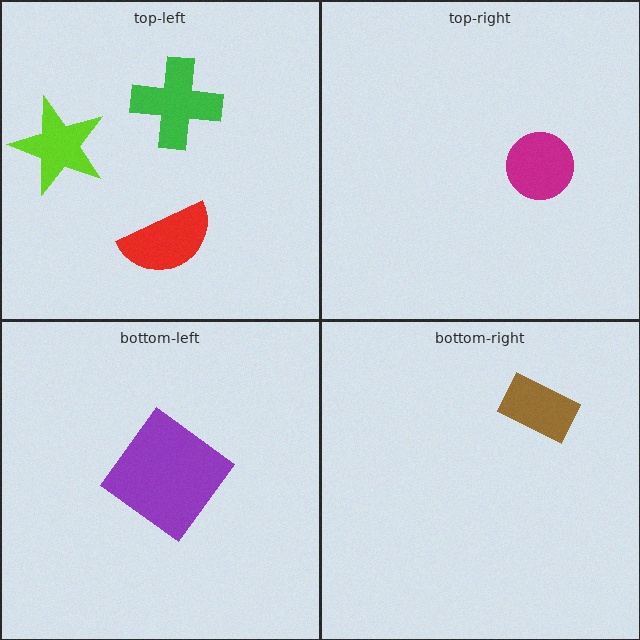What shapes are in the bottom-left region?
The purple diamond.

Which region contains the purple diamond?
The bottom-left region.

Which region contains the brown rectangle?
The bottom-right region.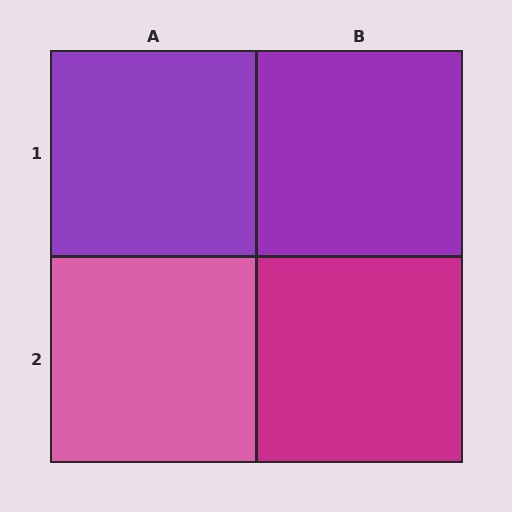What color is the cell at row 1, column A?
Purple.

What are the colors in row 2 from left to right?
Pink, magenta.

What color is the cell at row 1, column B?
Purple.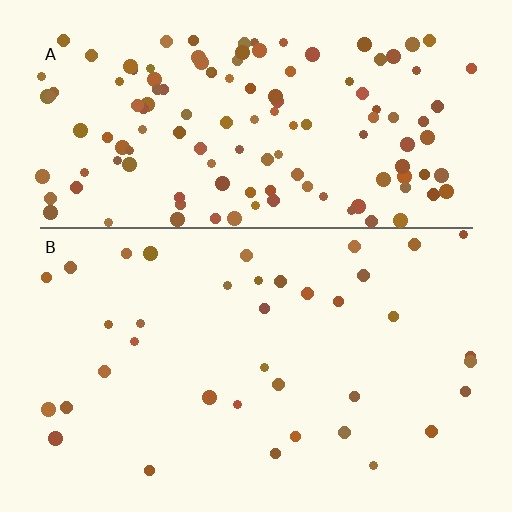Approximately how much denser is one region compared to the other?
Approximately 3.6× — region A over region B.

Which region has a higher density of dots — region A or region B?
A (the top).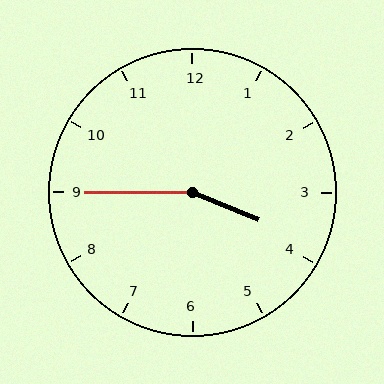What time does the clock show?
3:45.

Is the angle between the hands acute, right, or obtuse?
It is obtuse.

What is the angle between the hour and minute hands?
Approximately 158 degrees.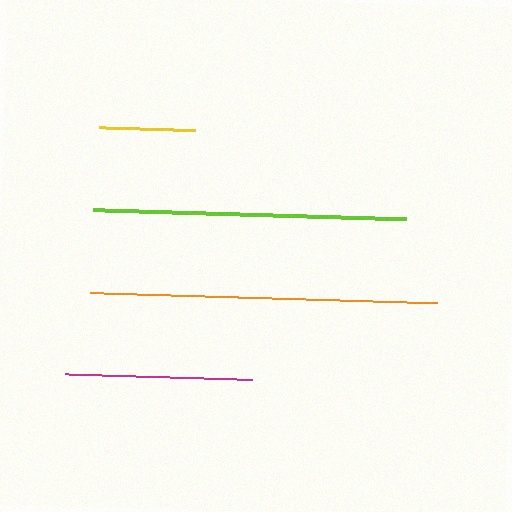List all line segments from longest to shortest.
From longest to shortest: orange, lime, magenta, yellow.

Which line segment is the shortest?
The yellow line is the shortest at approximately 96 pixels.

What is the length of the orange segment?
The orange segment is approximately 348 pixels long.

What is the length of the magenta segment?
The magenta segment is approximately 187 pixels long.